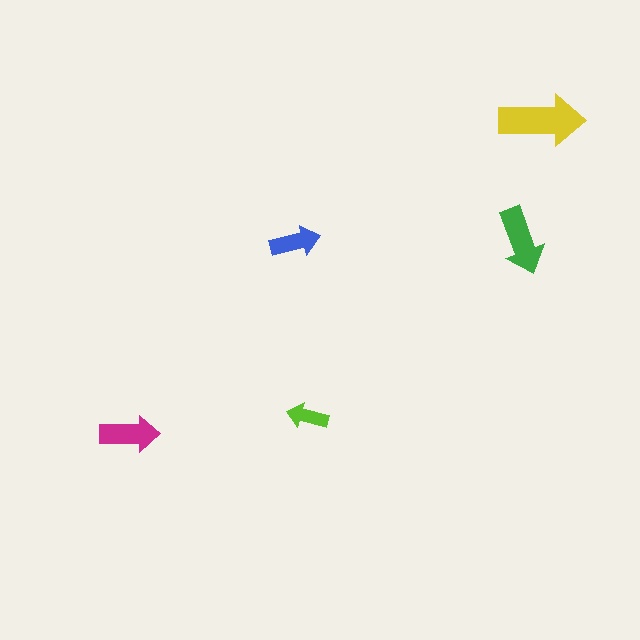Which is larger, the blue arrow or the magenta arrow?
The magenta one.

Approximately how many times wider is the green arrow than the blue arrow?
About 1.5 times wider.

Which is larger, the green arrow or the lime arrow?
The green one.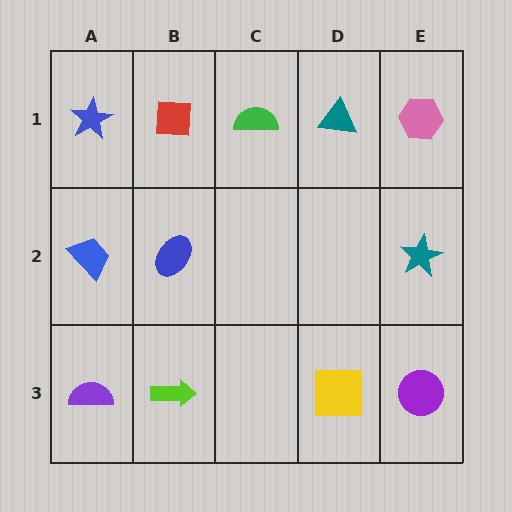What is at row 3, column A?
A purple semicircle.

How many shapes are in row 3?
4 shapes.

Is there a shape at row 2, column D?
No, that cell is empty.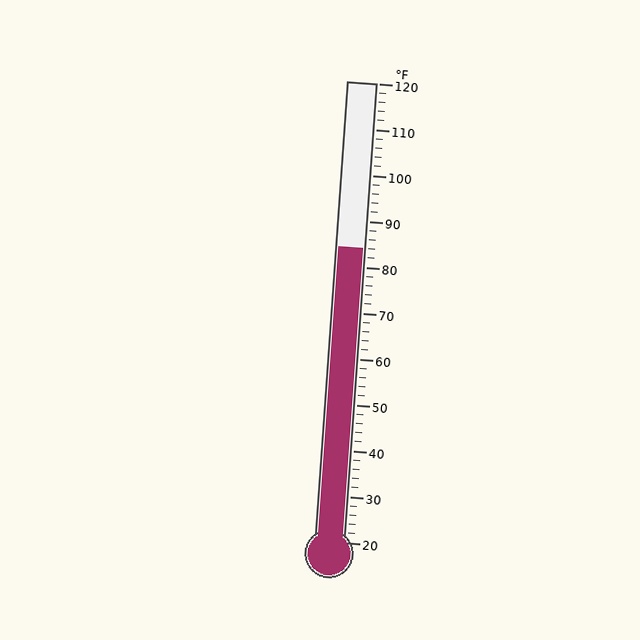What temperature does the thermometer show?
The thermometer shows approximately 84°F.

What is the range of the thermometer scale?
The thermometer scale ranges from 20°F to 120°F.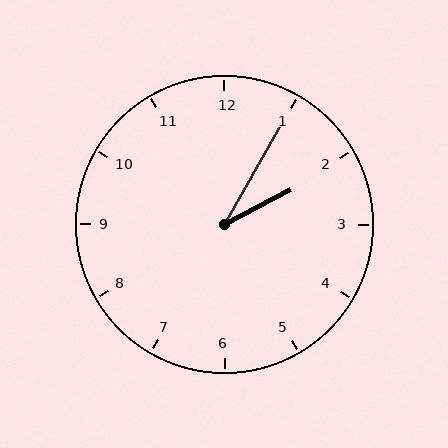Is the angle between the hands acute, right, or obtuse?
It is acute.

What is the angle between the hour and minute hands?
Approximately 32 degrees.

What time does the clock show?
2:05.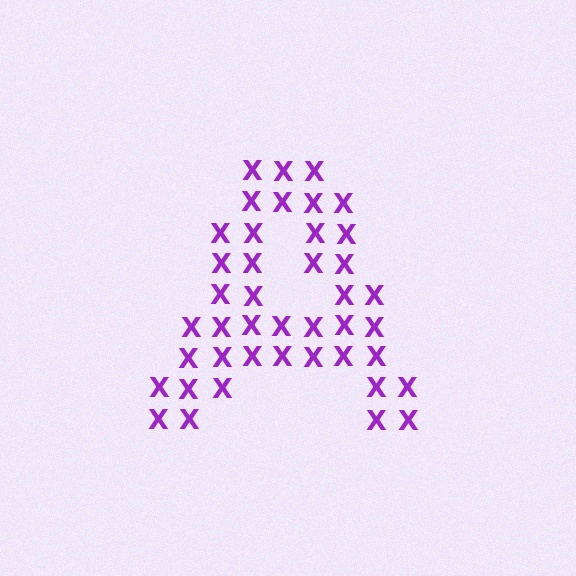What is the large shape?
The large shape is the letter A.